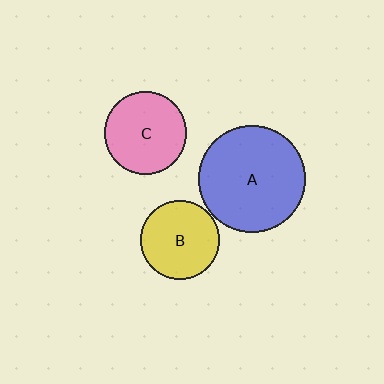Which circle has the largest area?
Circle A (blue).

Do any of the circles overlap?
No, none of the circles overlap.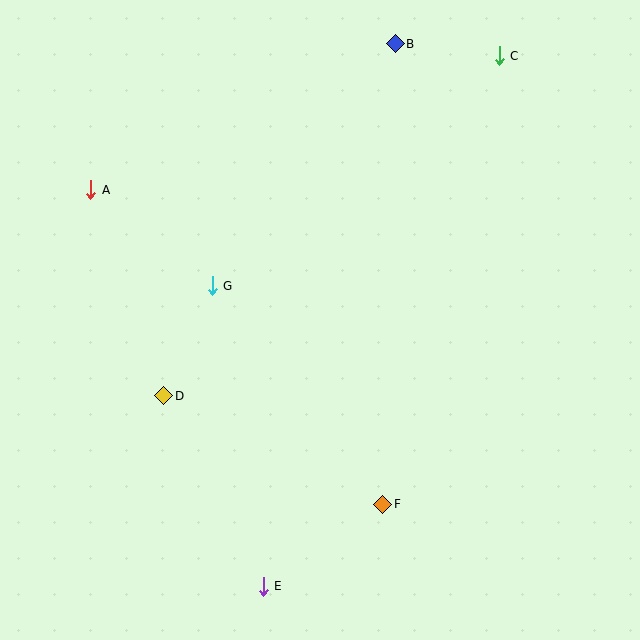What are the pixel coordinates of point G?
Point G is at (212, 286).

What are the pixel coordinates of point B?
Point B is at (395, 44).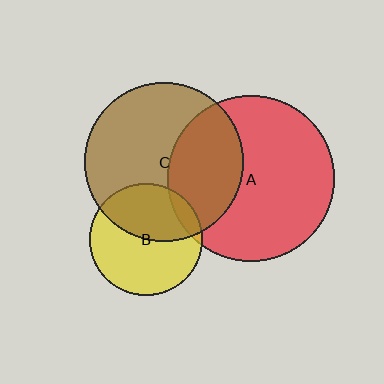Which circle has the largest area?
Circle A (red).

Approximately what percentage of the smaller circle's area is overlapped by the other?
Approximately 10%.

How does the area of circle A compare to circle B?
Approximately 2.2 times.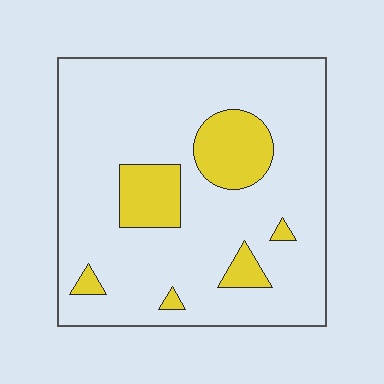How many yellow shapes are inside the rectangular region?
6.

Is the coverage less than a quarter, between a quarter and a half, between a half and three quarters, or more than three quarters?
Less than a quarter.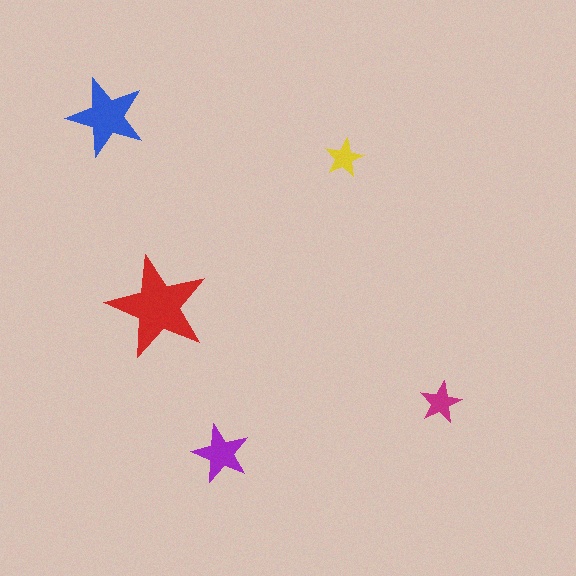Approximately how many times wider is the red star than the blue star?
About 1.5 times wider.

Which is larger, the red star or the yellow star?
The red one.